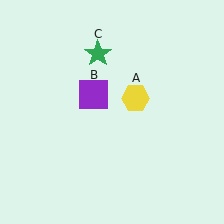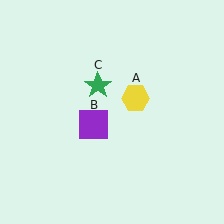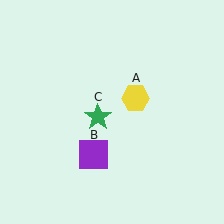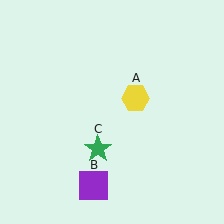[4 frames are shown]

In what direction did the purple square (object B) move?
The purple square (object B) moved down.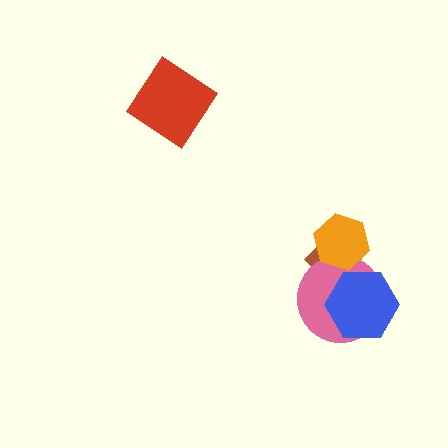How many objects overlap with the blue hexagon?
2 objects overlap with the blue hexagon.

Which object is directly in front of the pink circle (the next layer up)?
The blue hexagon is directly in front of the pink circle.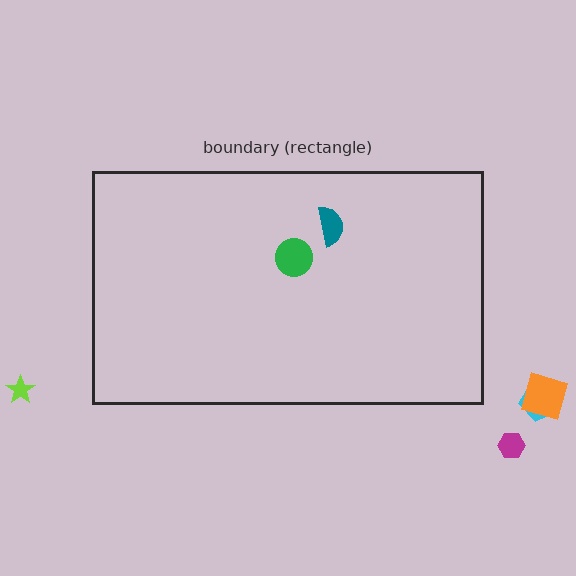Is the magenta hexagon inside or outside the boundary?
Outside.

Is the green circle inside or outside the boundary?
Inside.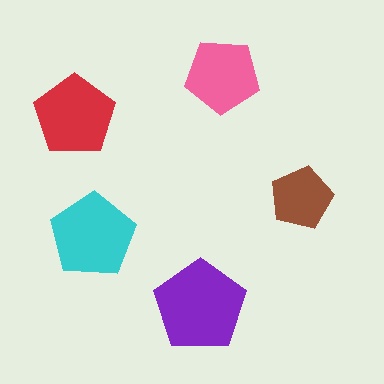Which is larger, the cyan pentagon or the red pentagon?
The cyan one.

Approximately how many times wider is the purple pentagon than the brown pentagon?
About 1.5 times wider.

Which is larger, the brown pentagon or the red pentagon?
The red one.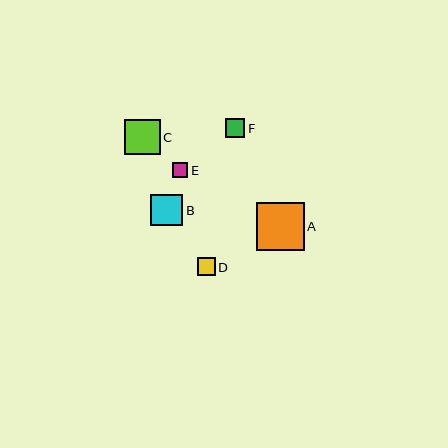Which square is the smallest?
Square E is the smallest with a size of approximately 15 pixels.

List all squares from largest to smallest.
From largest to smallest: A, C, B, F, D, E.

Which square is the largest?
Square A is the largest with a size of approximately 48 pixels.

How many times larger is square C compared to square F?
Square C is approximately 1.9 times the size of square F.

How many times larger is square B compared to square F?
Square B is approximately 1.7 times the size of square F.